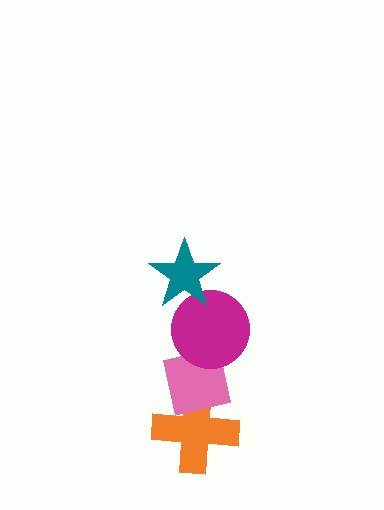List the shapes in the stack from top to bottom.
From top to bottom: the teal star, the magenta circle, the pink square, the orange cross.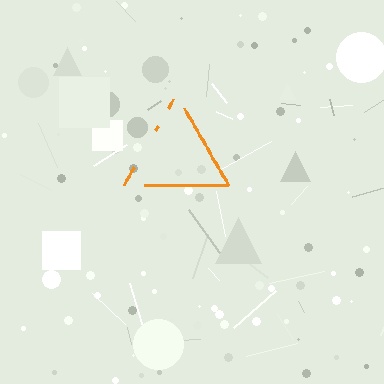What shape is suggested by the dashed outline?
The dashed outline suggests a triangle.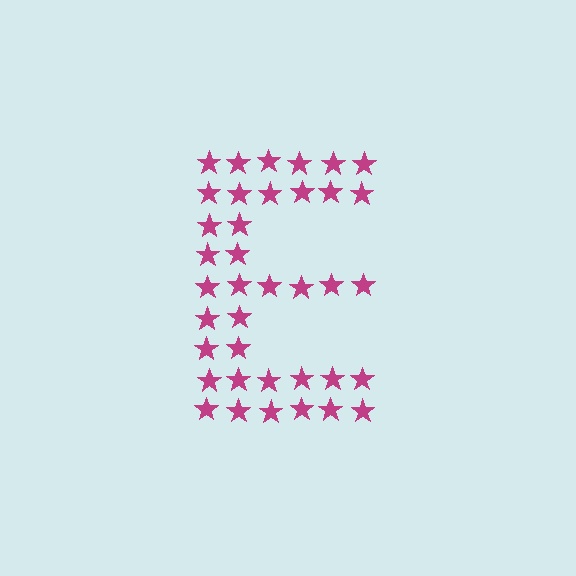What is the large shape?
The large shape is the letter E.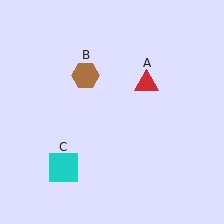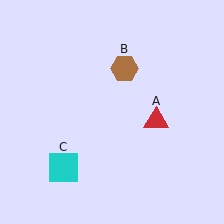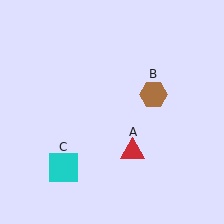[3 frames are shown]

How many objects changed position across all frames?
2 objects changed position: red triangle (object A), brown hexagon (object B).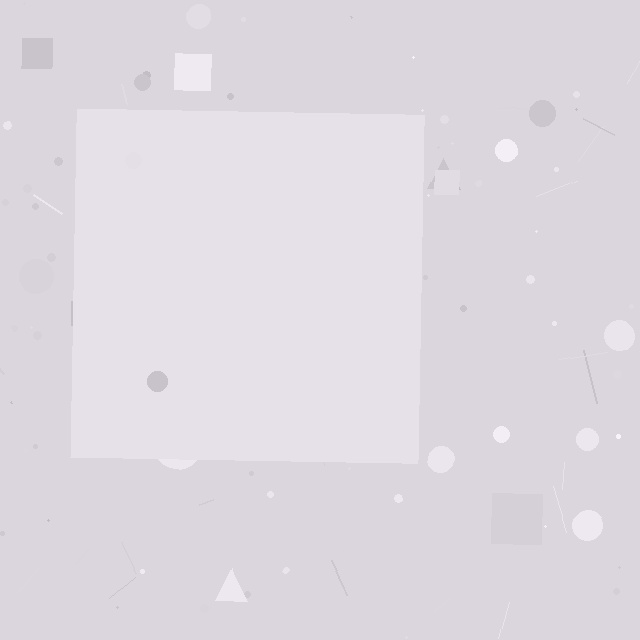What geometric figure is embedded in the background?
A square is embedded in the background.